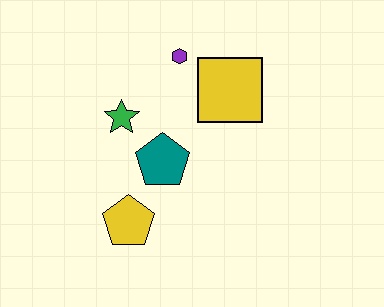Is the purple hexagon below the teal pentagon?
No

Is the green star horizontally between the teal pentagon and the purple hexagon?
No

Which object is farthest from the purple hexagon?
The yellow pentagon is farthest from the purple hexagon.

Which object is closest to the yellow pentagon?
The teal pentagon is closest to the yellow pentagon.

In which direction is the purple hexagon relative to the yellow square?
The purple hexagon is to the left of the yellow square.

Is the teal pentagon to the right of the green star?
Yes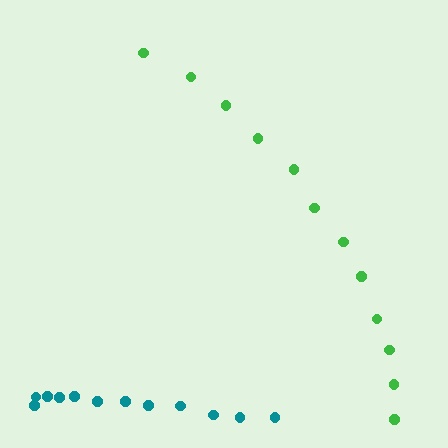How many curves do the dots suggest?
There are 2 distinct paths.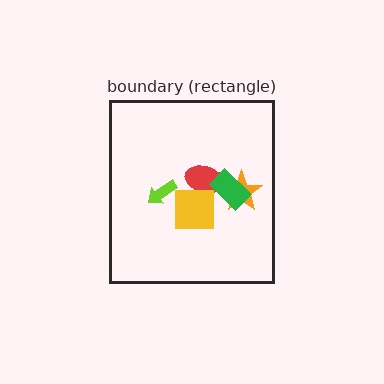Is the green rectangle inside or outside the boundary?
Inside.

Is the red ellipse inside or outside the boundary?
Inside.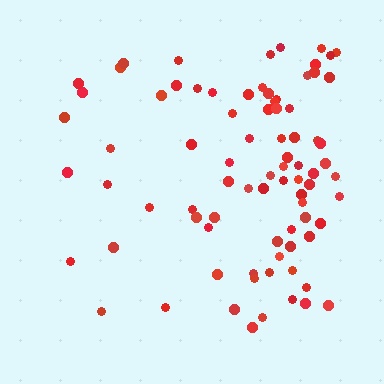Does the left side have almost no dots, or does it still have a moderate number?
Still a moderate number, just noticeably fewer than the right.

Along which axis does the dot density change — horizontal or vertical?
Horizontal.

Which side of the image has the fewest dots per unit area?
The left.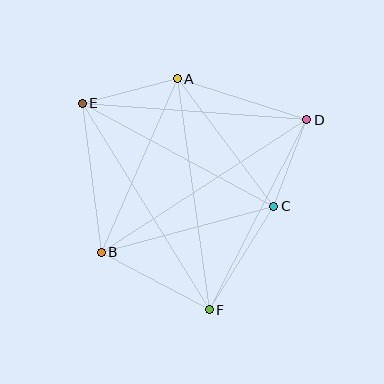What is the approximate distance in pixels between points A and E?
The distance between A and E is approximately 98 pixels.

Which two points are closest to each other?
Points C and D are closest to each other.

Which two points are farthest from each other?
Points B and D are farthest from each other.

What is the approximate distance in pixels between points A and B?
The distance between A and B is approximately 189 pixels.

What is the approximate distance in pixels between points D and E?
The distance between D and E is approximately 225 pixels.